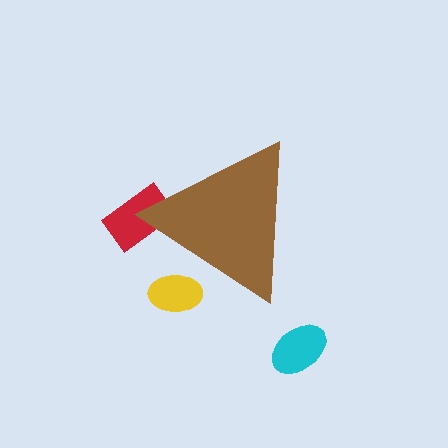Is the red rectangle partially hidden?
Yes, the red rectangle is partially hidden behind the brown triangle.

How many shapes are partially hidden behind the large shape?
2 shapes are partially hidden.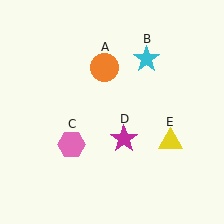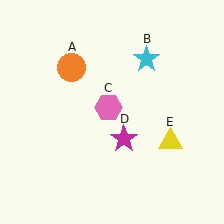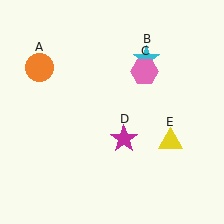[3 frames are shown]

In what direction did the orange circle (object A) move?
The orange circle (object A) moved left.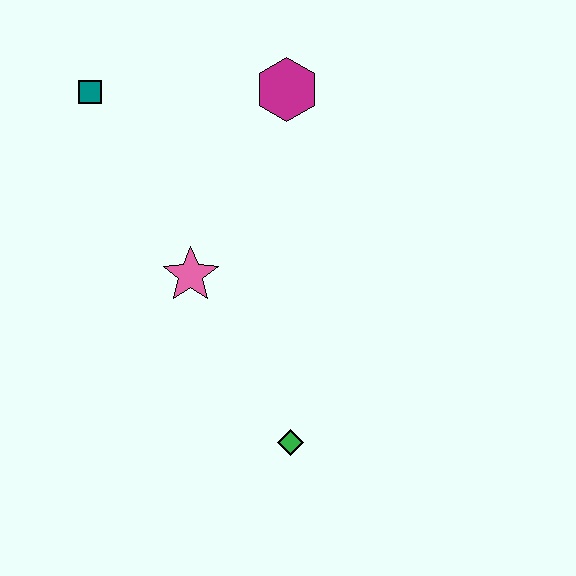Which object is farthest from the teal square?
The green diamond is farthest from the teal square.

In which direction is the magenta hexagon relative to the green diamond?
The magenta hexagon is above the green diamond.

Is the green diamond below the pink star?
Yes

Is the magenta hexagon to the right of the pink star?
Yes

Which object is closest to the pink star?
The green diamond is closest to the pink star.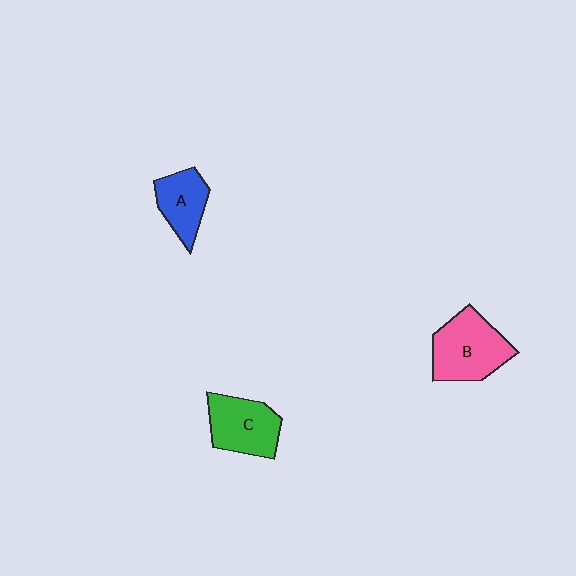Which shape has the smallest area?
Shape A (blue).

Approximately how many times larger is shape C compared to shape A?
Approximately 1.3 times.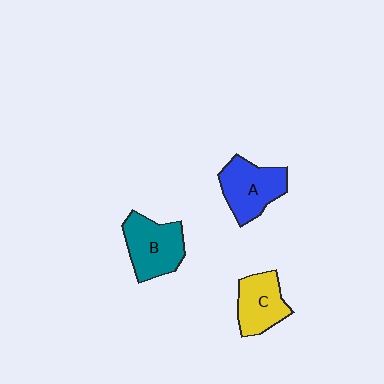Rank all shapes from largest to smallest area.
From largest to smallest: B (teal), A (blue), C (yellow).